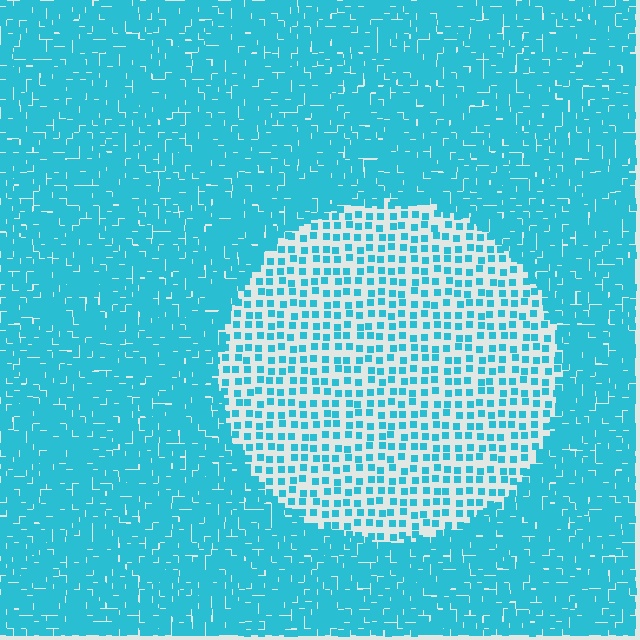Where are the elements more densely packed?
The elements are more densely packed outside the circle boundary.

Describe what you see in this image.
The image contains small cyan elements arranged at two different densities. A circle-shaped region is visible where the elements are less densely packed than the surrounding area.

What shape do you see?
I see a circle.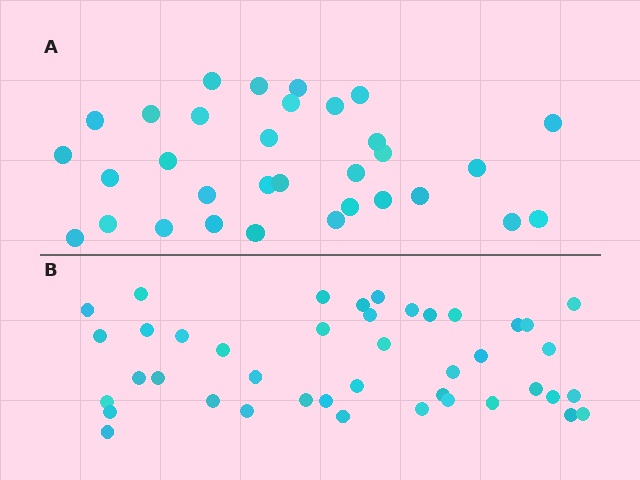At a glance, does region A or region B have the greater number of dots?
Region B (the bottom region) has more dots.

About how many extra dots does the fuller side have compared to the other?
Region B has roughly 10 or so more dots than region A.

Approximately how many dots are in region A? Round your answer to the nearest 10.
About 30 dots. (The exact count is 32, which rounds to 30.)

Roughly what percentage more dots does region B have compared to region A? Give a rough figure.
About 30% more.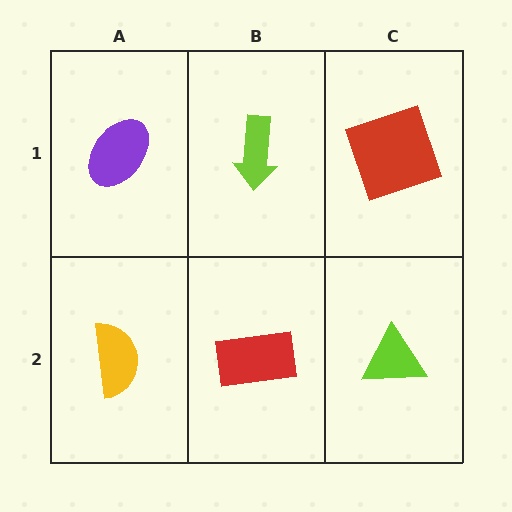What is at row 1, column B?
A lime arrow.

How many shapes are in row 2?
3 shapes.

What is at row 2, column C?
A lime triangle.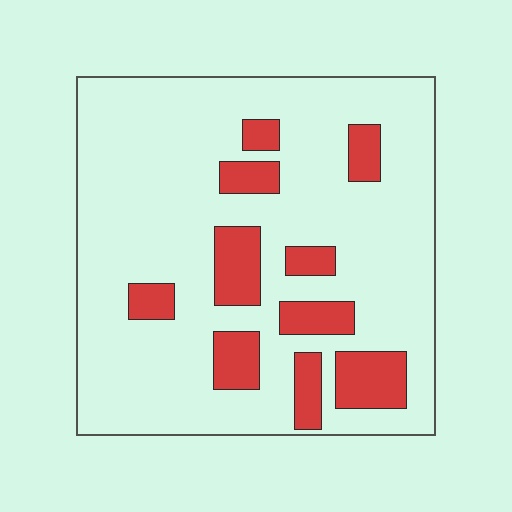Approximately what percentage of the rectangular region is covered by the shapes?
Approximately 20%.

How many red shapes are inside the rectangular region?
10.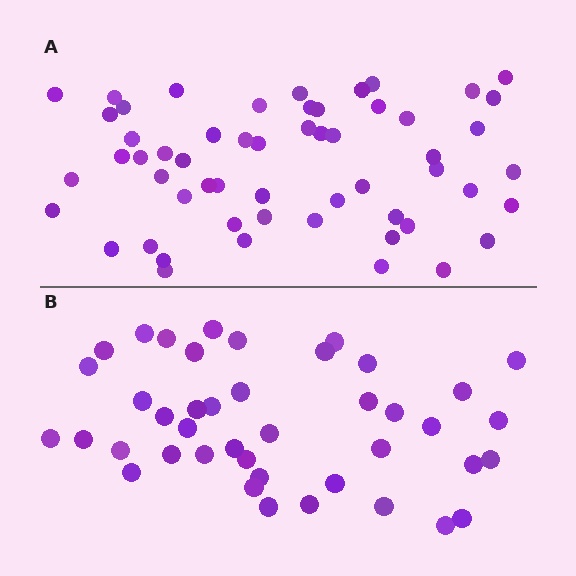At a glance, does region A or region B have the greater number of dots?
Region A (the top region) has more dots.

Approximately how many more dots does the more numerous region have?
Region A has approximately 15 more dots than region B.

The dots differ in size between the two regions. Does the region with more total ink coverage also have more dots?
No. Region B has more total ink coverage because its dots are larger, but region A actually contains more individual dots. Total area can be misleading — the number of items is what matters here.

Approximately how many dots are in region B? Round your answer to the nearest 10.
About 40 dots. (The exact count is 42, which rounds to 40.)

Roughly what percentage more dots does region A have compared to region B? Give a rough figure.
About 35% more.